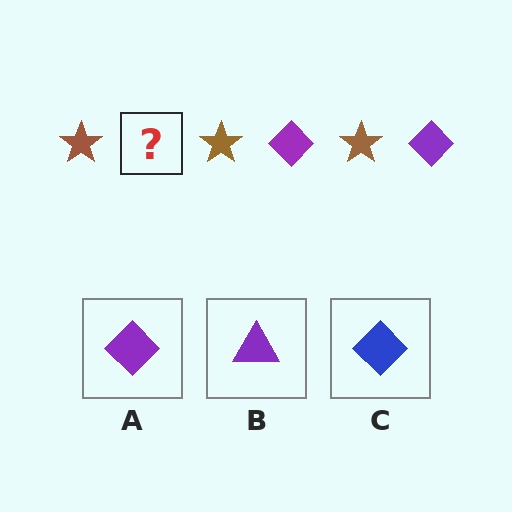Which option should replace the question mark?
Option A.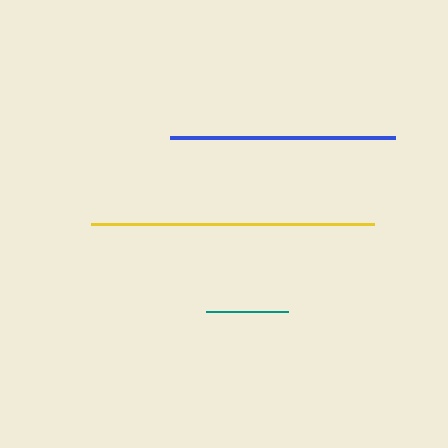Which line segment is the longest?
The yellow line is the longest at approximately 282 pixels.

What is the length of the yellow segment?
The yellow segment is approximately 282 pixels long.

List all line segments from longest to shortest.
From longest to shortest: yellow, blue, teal.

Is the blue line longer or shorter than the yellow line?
The yellow line is longer than the blue line.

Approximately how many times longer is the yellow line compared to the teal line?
The yellow line is approximately 3.5 times the length of the teal line.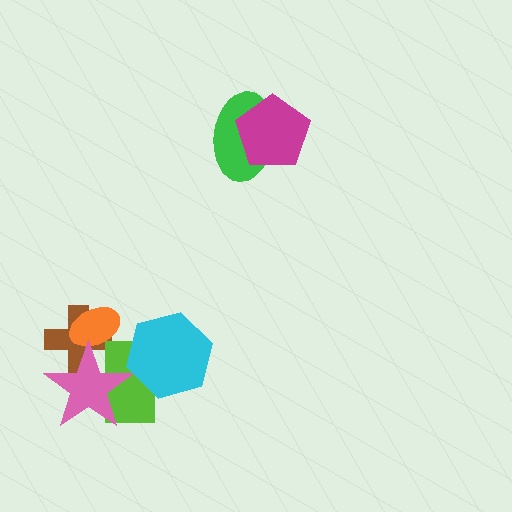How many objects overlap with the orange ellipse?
2 objects overlap with the orange ellipse.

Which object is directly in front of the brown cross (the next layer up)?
The orange ellipse is directly in front of the brown cross.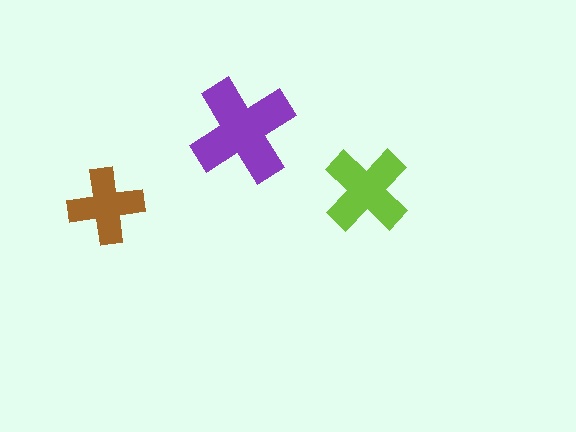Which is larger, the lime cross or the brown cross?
The lime one.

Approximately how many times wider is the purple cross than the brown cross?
About 1.5 times wider.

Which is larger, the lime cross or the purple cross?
The purple one.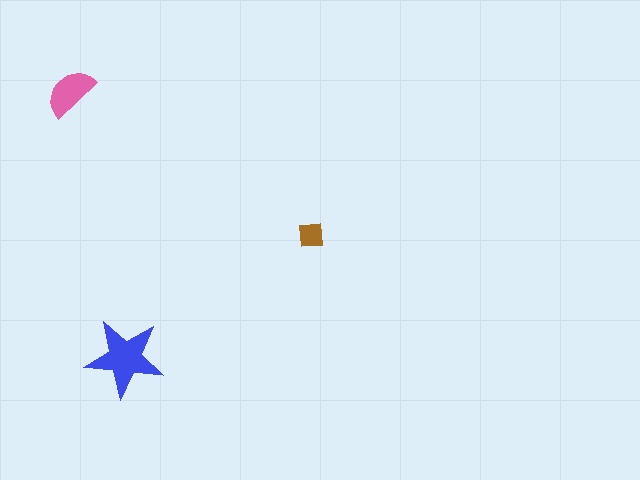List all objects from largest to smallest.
The blue star, the pink semicircle, the brown square.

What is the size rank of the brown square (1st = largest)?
3rd.